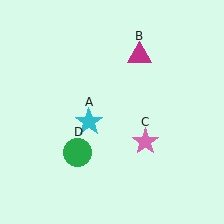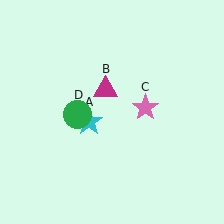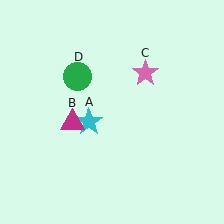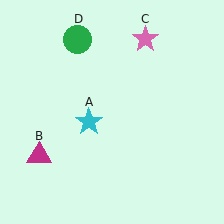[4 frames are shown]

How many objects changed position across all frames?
3 objects changed position: magenta triangle (object B), pink star (object C), green circle (object D).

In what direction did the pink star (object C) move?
The pink star (object C) moved up.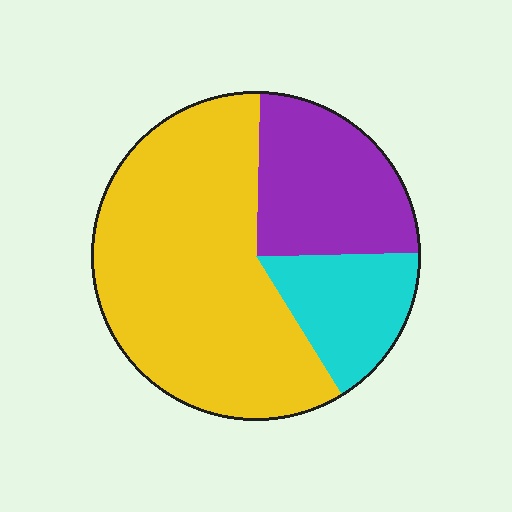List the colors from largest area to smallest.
From largest to smallest: yellow, purple, cyan.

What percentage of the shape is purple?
Purple covers 24% of the shape.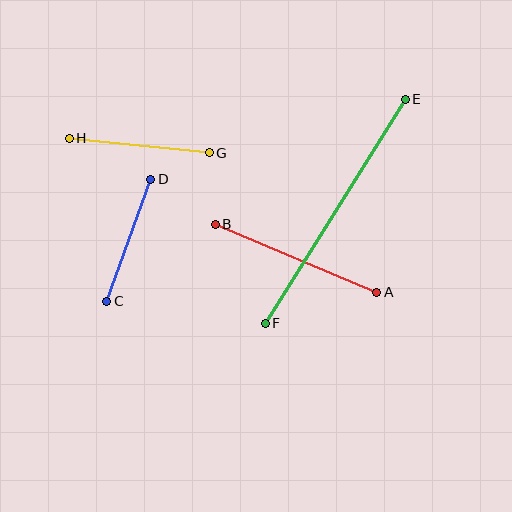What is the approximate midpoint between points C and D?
The midpoint is at approximately (129, 240) pixels.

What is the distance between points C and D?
The distance is approximately 130 pixels.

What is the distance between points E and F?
The distance is approximately 264 pixels.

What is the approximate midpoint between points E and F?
The midpoint is at approximately (335, 211) pixels.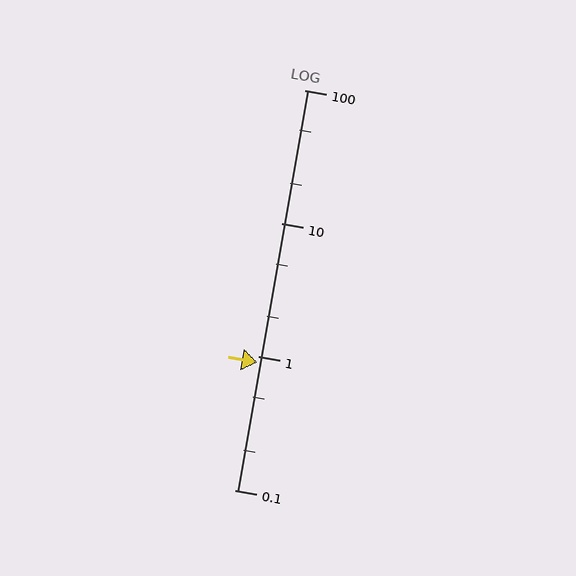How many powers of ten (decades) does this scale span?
The scale spans 3 decades, from 0.1 to 100.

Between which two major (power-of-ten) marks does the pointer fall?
The pointer is between 0.1 and 1.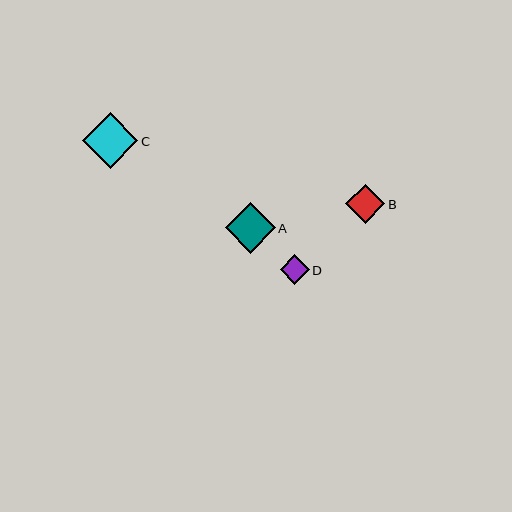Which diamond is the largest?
Diamond C is the largest with a size of approximately 55 pixels.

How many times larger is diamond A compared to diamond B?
Diamond A is approximately 1.3 times the size of diamond B.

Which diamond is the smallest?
Diamond D is the smallest with a size of approximately 29 pixels.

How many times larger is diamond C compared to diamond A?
Diamond C is approximately 1.1 times the size of diamond A.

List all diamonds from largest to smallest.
From largest to smallest: C, A, B, D.